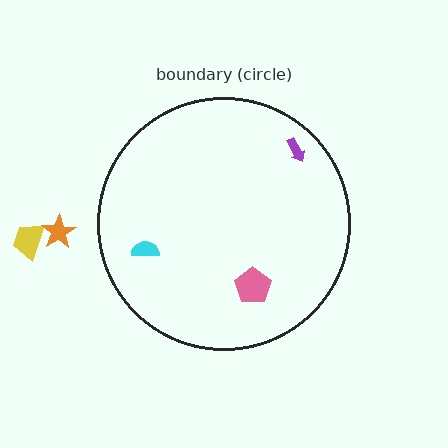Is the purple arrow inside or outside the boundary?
Inside.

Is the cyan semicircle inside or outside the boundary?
Inside.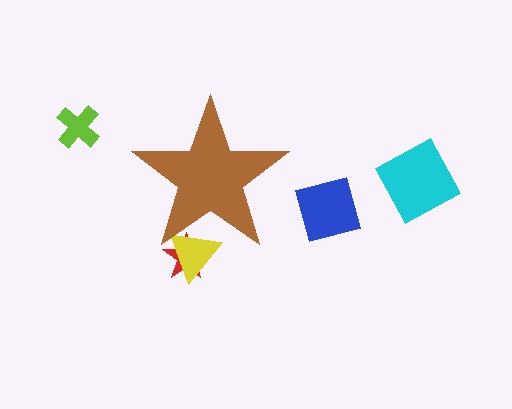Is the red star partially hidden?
Yes, the red star is partially hidden behind the brown star.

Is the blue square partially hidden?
No, the blue square is fully visible.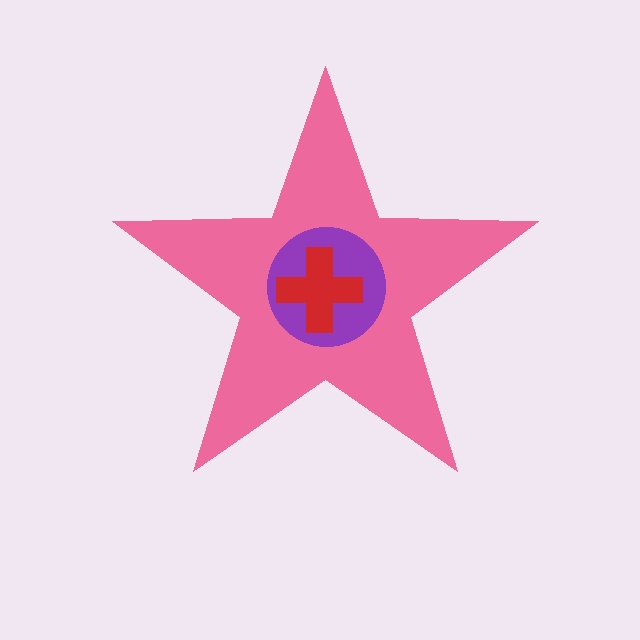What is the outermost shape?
The pink star.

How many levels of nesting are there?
3.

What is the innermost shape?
The red cross.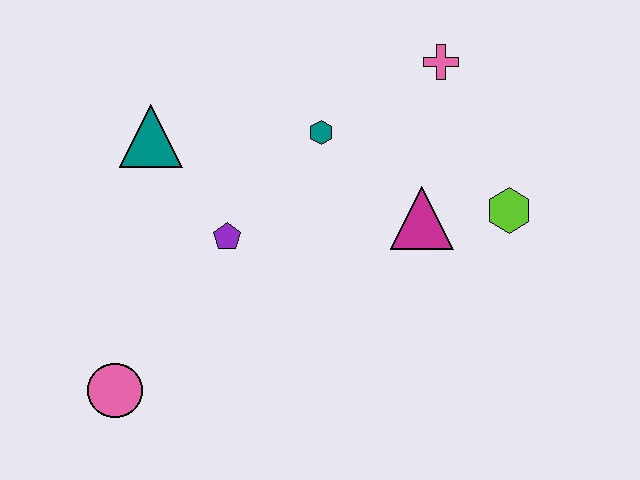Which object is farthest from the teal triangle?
The lime hexagon is farthest from the teal triangle.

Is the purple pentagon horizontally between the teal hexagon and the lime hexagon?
No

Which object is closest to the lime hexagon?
The magenta triangle is closest to the lime hexagon.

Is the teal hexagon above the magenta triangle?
Yes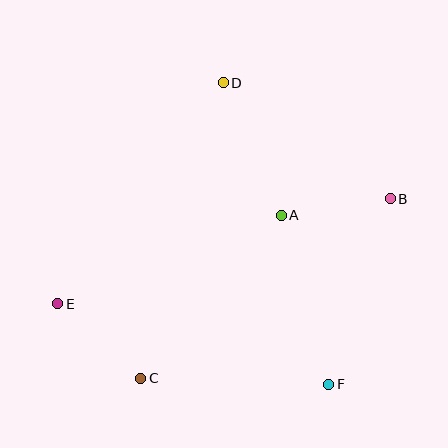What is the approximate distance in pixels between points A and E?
The distance between A and E is approximately 240 pixels.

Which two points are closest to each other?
Points A and B are closest to each other.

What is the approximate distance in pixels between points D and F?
The distance between D and F is approximately 320 pixels.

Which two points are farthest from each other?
Points B and E are farthest from each other.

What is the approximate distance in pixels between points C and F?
The distance between C and F is approximately 188 pixels.